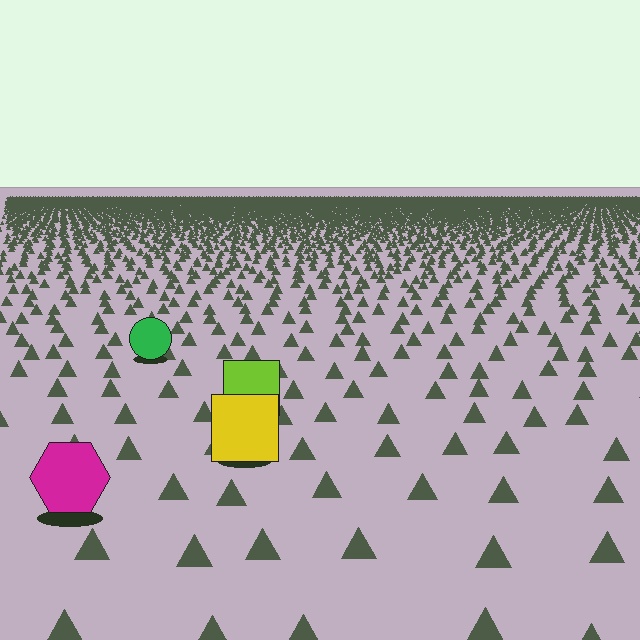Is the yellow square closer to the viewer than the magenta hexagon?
No. The magenta hexagon is closer — you can tell from the texture gradient: the ground texture is coarser near it.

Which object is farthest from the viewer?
The green circle is farthest from the viewer. It appears smaller and the ground texture around it is denser.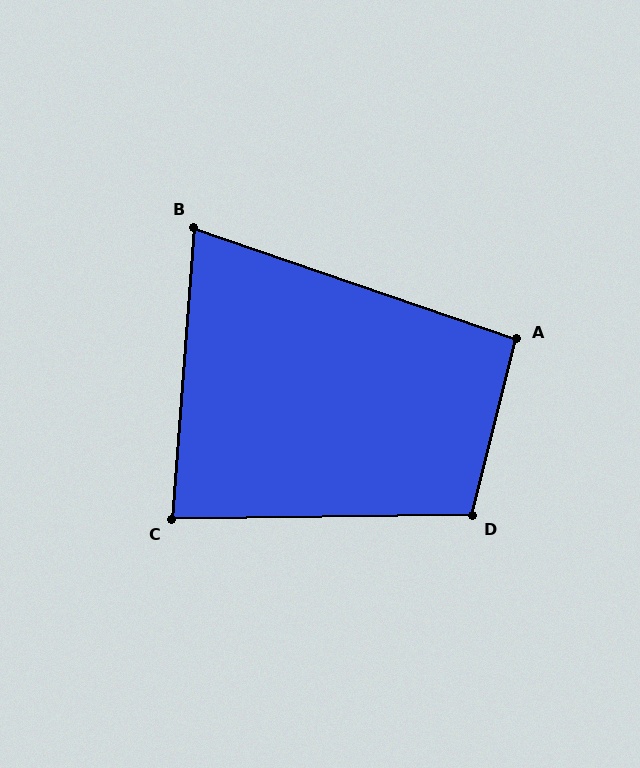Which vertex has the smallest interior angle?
B, at approximately 75 degrees.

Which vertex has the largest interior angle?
D, at approximately 105 degrees.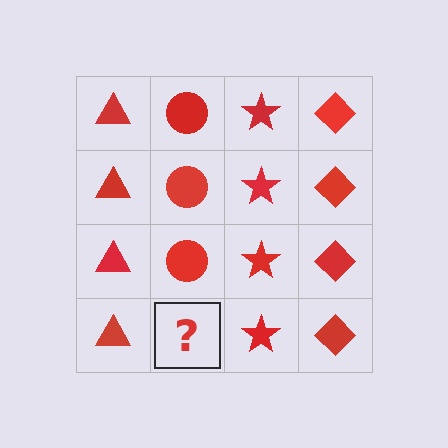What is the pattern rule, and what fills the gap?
The rule is that each column has a consistent shape. The gap should be filled with a red circle.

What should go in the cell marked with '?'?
The missing cell should contain a red circle.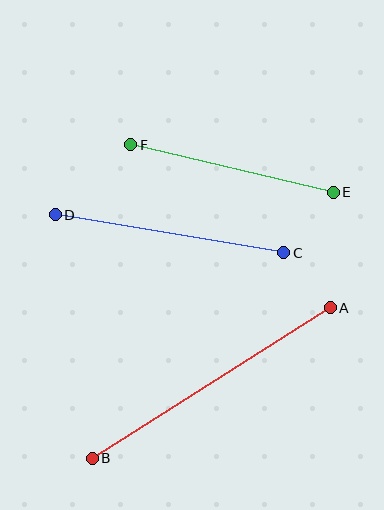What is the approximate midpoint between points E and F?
The midpoint is at approximately (232, 168) pixels.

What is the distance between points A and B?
The distance is approximately 282 pixels.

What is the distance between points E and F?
The distance is approximately 208 pixels.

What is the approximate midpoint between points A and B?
The midpoint is at approximately (211, 383) pixels.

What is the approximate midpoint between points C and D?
The midpoint is at approximately (170, 234) pixels.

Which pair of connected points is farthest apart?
Points A and B are farthest apart.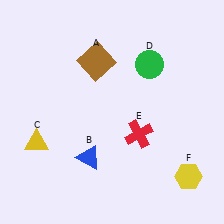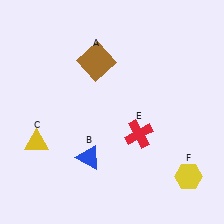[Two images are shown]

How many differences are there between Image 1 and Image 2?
There is 1 difference between the two images.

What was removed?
The green circle (D) was removed in Image 2.